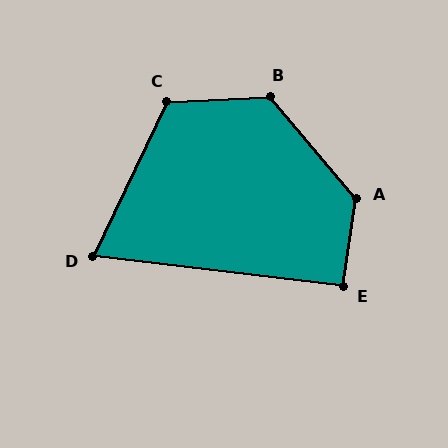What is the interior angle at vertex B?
Approximately 128 degrees (obtuse).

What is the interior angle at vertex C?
Approximately 118 degrees (obtuse).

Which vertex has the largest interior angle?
A, at approximately 131 degrees.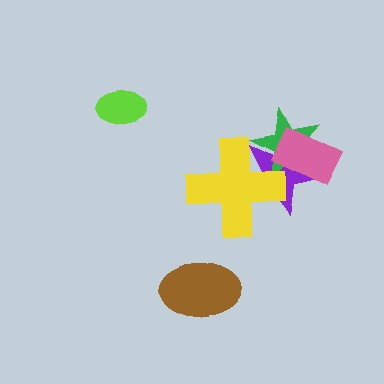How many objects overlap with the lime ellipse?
0 objects overlap with the lime ellipse.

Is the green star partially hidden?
Yes, it is partially covered by another shape.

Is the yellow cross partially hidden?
No, no other shape covers it.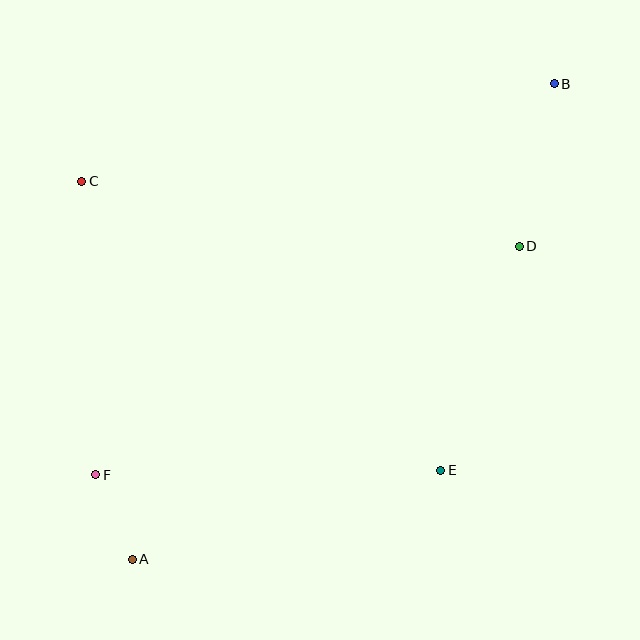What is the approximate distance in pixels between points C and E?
The distance between C and E is approximately 461 pixels.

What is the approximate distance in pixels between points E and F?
The distance between E and F is approximately 345 pixels.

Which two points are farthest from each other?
Points A and B are farthest from each other.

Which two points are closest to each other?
Points A and F are closest to each other.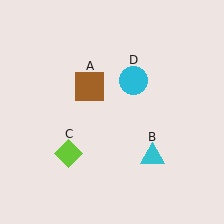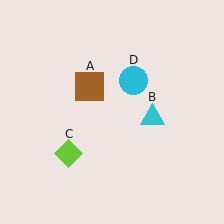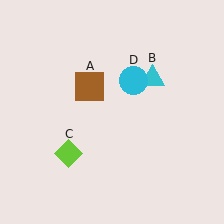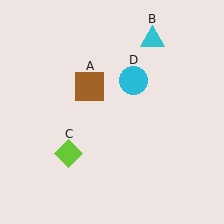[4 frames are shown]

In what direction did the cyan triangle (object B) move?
The cyan triangle (object B) moved up.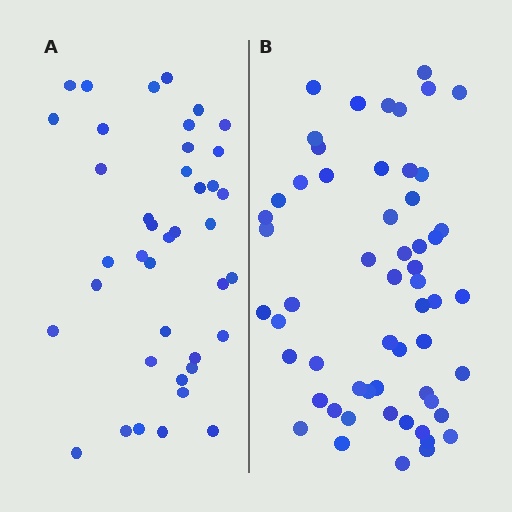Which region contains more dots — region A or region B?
Region B (the right region) has more dots.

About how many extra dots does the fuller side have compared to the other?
Region B has approximately 15 more dots than region A.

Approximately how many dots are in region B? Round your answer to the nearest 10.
About 60 dots. (The exact count is 57, which rounds to 60.)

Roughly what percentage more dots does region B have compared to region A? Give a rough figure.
About 40% more.